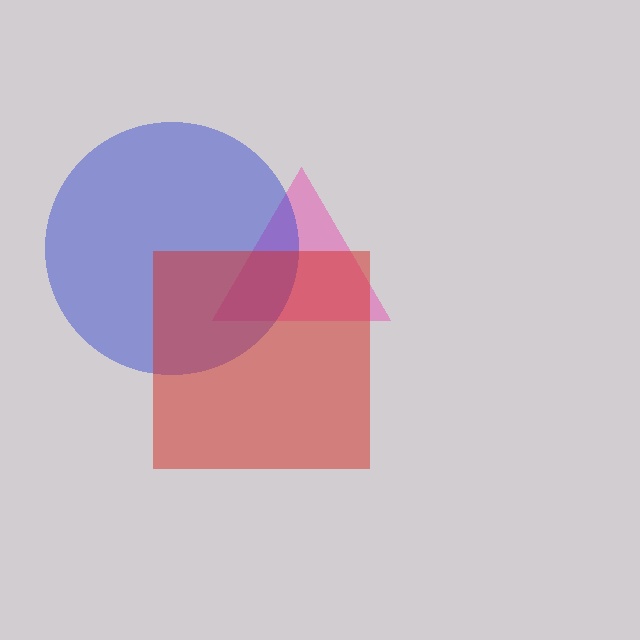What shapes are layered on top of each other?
The layered shapes are: a pink triangle, a blue circle, a red square.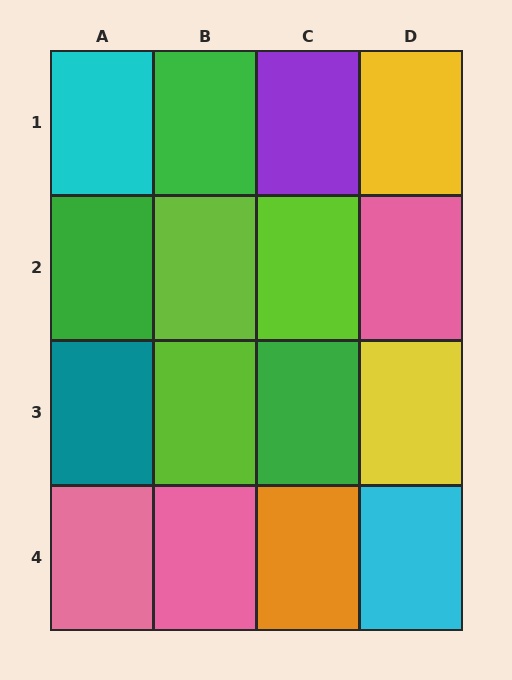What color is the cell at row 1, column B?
Green.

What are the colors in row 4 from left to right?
Pink, pink, orange, cyan.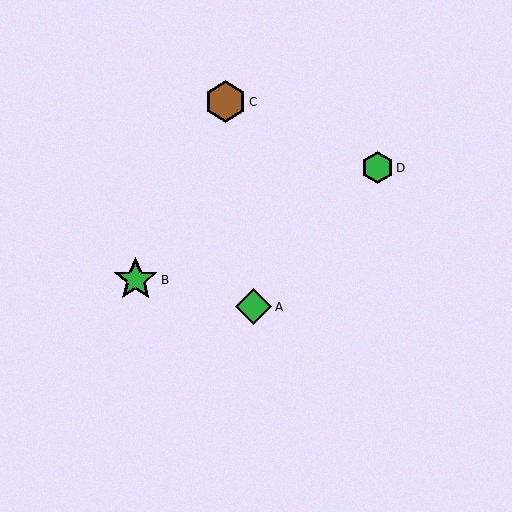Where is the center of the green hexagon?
The center of the green hexagon is at (377, 168).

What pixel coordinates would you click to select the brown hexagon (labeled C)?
Click at (225, 102) to select the brown hexagon C.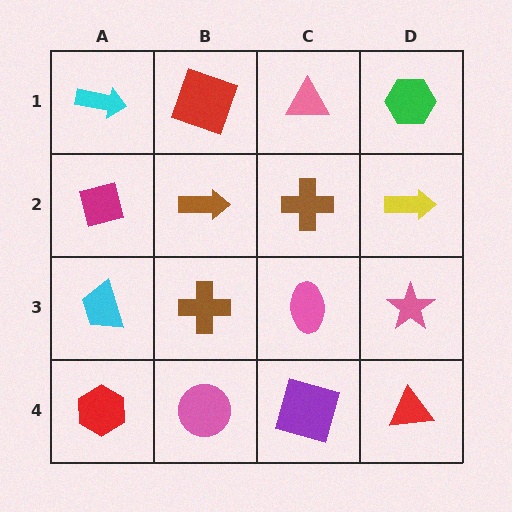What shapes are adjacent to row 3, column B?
A brown arrow (row 2, column B), a pink circle (row 4, column B), a cyan trapezoid (row 3, column A), a pink ellipse (row 3, column C).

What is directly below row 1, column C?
A brown cross.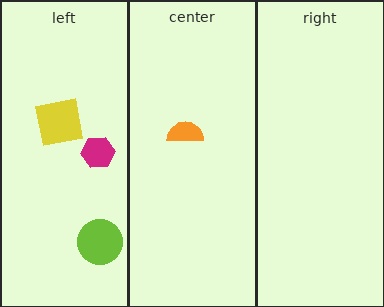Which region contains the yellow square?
The left region.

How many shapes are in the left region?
3.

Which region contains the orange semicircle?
The center region.